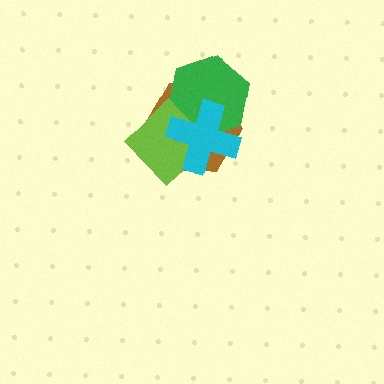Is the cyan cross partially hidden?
No, no other shape covers it.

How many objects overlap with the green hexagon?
3 objects overlap with the green hexagon.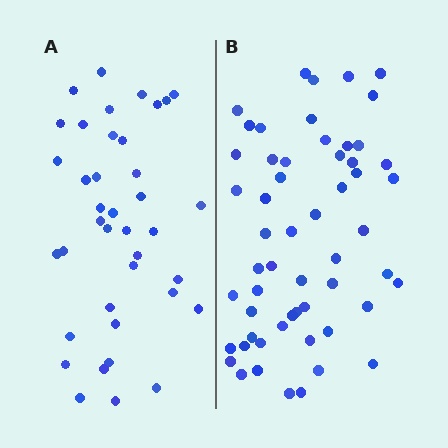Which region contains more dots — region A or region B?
Region B (the right region) has more dots.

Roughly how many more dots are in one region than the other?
Region B has approximately 15 more dots than region A.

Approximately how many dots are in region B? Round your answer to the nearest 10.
About 60 dots. (The exact count is 56, which rounds to 60.)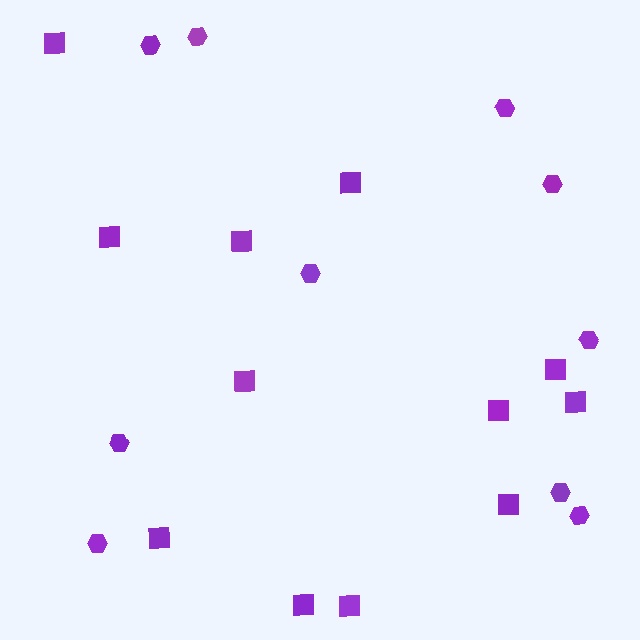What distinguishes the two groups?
There are 2 groups: one group of squares (12) and one group of hexagons (10).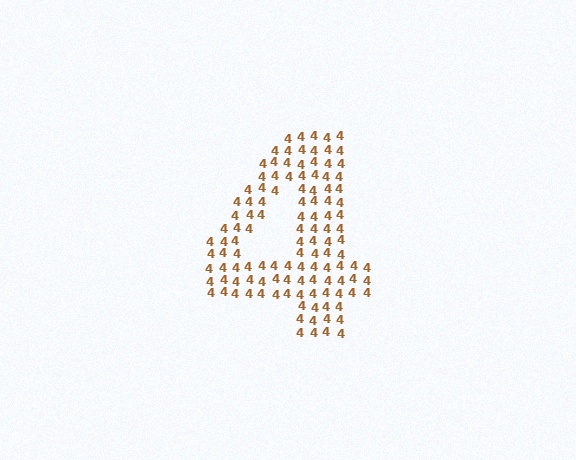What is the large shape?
The large shape is the digit 4.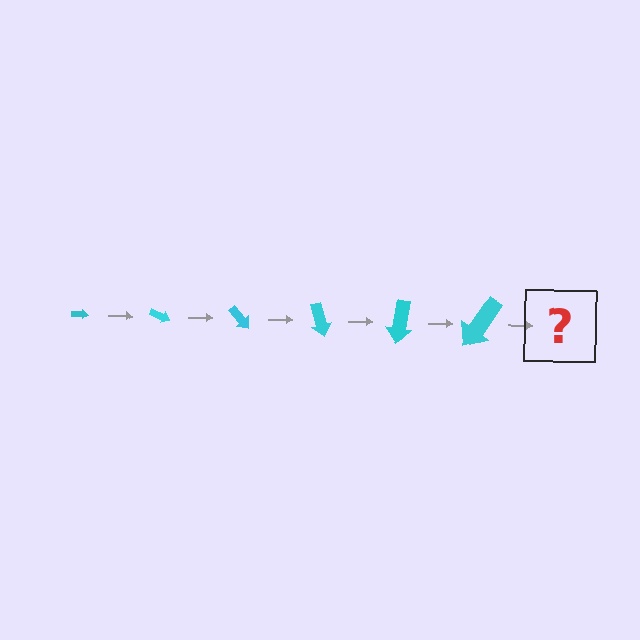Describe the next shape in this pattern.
It should be an arrow, larger than the previous one and rotated 150 degrees from the start.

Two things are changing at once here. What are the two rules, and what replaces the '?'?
The two rules are that the arrow grows larger each step and it rotates 25 degrees each step. The '?' should be an arrow, larger than the previous one and rotated 150 degrees from the start.